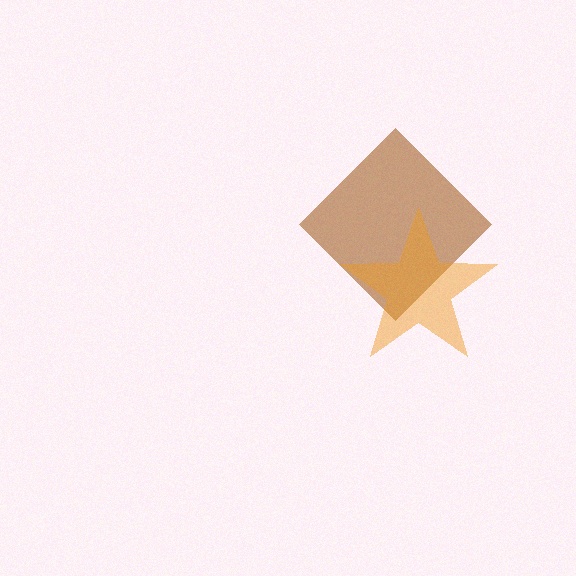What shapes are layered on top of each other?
The layered shapes are: a brown diamond, an orange star.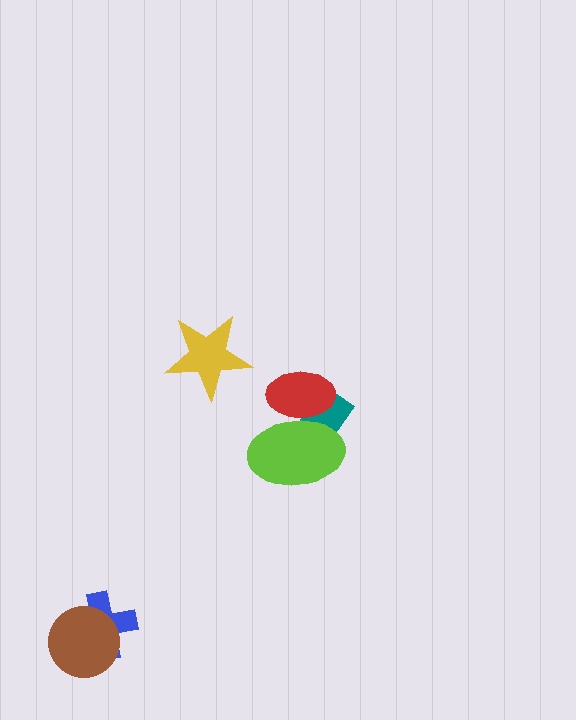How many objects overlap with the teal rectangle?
2 objects overlap with the teal rectangle.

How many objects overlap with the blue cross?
1 object overlaps with the blue cross.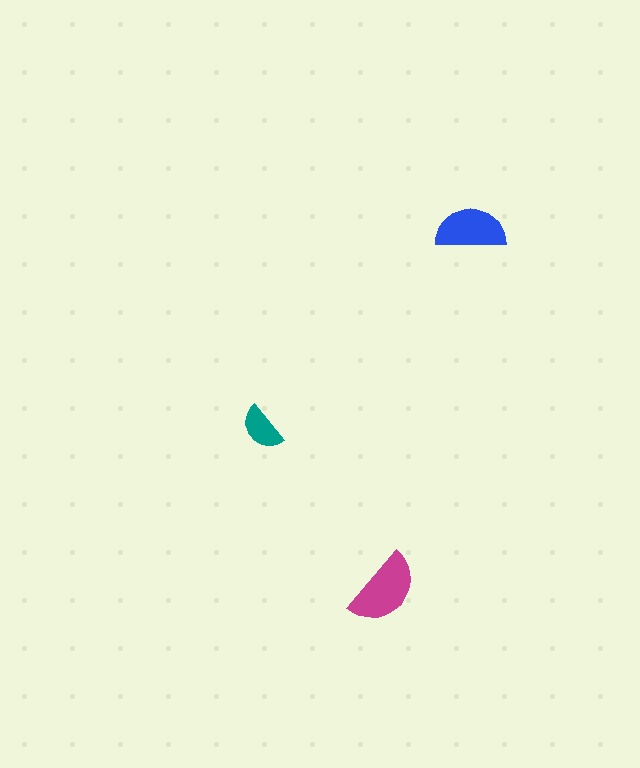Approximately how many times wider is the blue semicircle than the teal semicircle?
About 1.5 times wider.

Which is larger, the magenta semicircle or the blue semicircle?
The magenta one.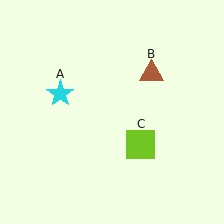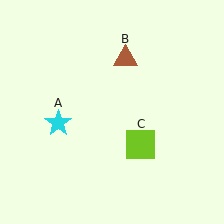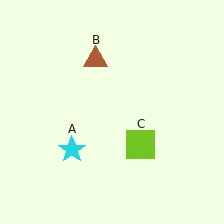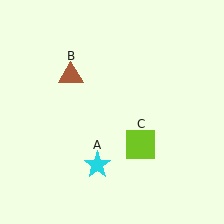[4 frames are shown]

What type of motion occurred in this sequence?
The cyan star (object A), brown triangle (object B) rotated counterclockwise around the center of the scene.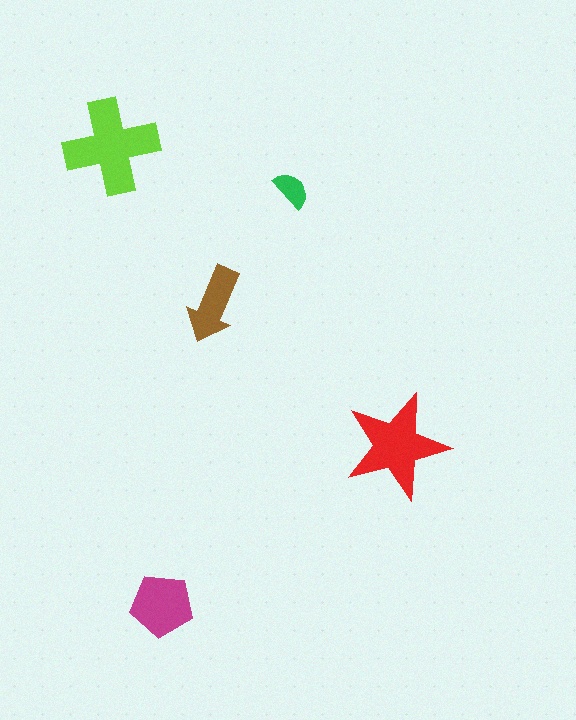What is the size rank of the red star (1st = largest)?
2nd.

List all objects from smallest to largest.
The green semicircle, the brown arrow, the magenta pentagon, the red star, the lime cross.